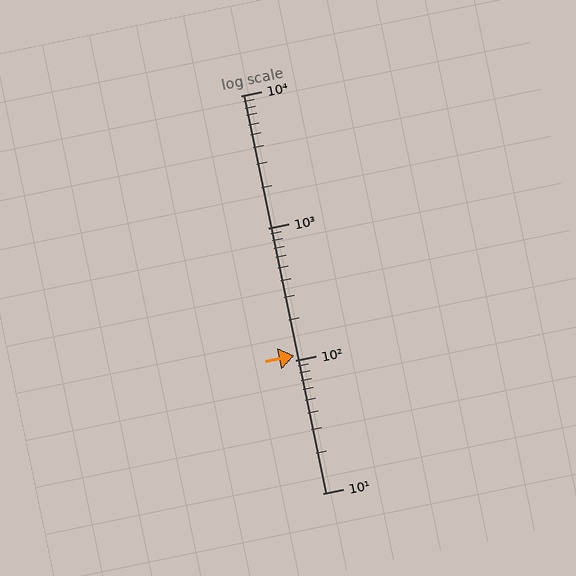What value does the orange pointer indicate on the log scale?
The pointer indicates approximately 110.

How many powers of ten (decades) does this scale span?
The scale spans 3 decades, from 10 to 10000.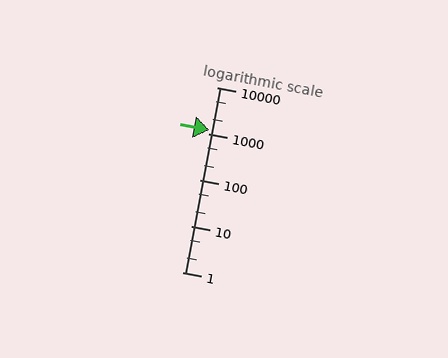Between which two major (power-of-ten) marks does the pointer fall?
The pointer is between 1000 and 10000.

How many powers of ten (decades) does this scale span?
The scale spans 4 decades, from 1 to 10000.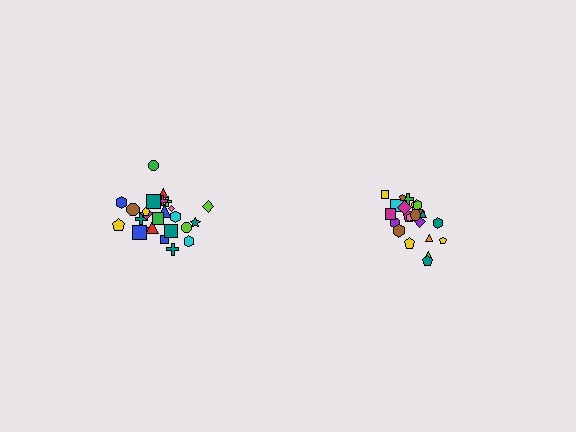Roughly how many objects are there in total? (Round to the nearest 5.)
Roughly 45 objects in total.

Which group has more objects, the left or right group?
The left group.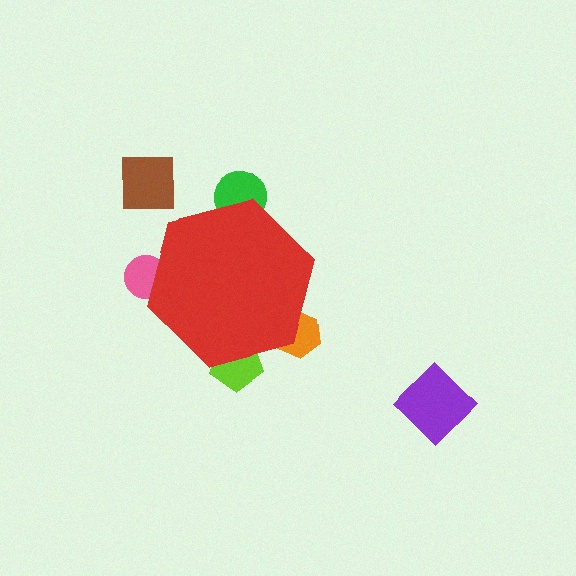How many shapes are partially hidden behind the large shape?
4 shapes are partially hidden.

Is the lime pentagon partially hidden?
Yes, the lime pentagon is partially hidden behind the red hexagon.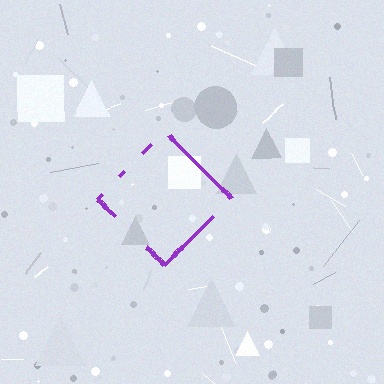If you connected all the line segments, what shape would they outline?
They would outline a diamond.